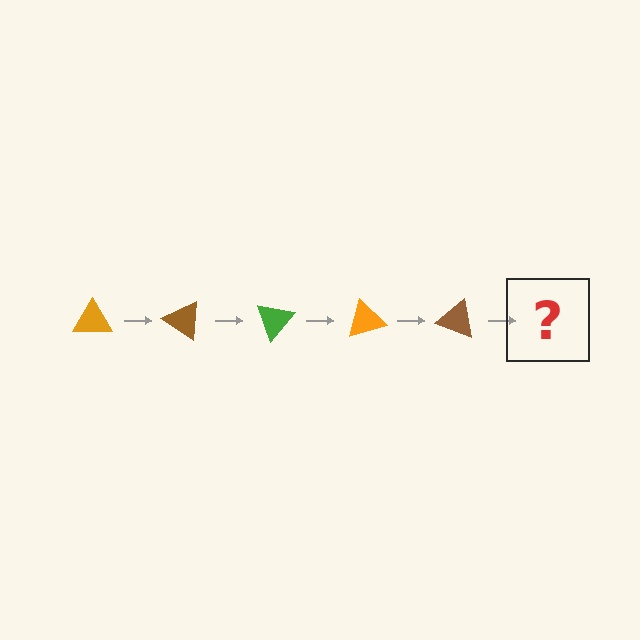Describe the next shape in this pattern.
It should be a green triangle, rotated 175 degrees from the start.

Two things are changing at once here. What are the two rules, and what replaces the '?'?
The two rules are that it rotates 35 degrees each step and the color cycles through orange, brown, and green. The '?' should be a green triangle, rotated 175 degrees from the start.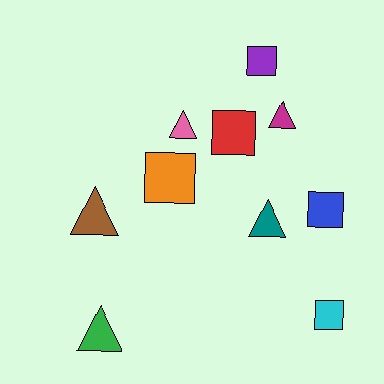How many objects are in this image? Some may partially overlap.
There are 10 objects.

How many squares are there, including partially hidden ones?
There are 5 squares.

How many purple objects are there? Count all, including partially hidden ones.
There is 1 purple object.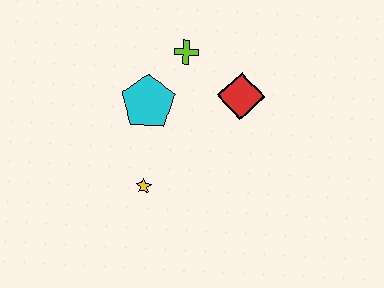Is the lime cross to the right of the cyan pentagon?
Yes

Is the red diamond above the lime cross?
No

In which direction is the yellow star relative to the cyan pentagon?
The yellow star is below the cyan pentagon.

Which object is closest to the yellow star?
The cyan pentagon is closest to the yellow star.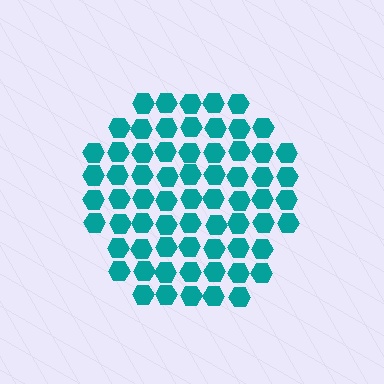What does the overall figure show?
The overall figure shows a hexagon.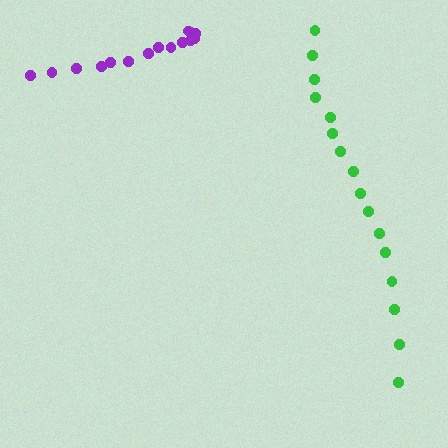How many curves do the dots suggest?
There are 2 distinct paths.